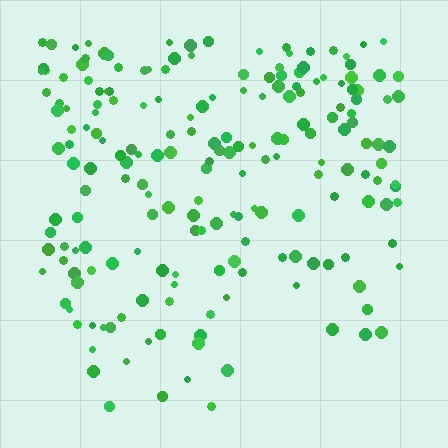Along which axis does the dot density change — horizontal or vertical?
Vertical.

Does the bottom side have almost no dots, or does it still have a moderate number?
Still a moderate number, just noticeably fewer than the top.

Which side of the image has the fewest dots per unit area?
The bottom.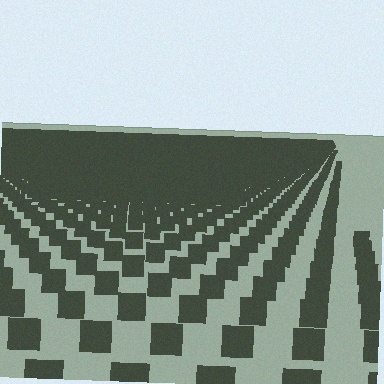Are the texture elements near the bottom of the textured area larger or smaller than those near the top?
Larger. Near the bottom, elements are closer to the viewer and appear at a bigger on-screen size.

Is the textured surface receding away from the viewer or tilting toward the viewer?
The surface is receding away from the viewer. Texture elements get smaller and denser toward the top.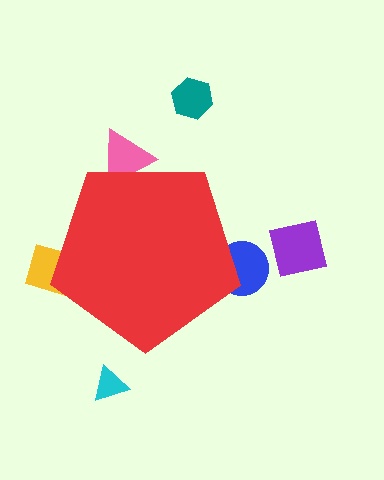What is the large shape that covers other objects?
A red pentagon.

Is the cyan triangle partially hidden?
No, the cyan triangle is fully visible.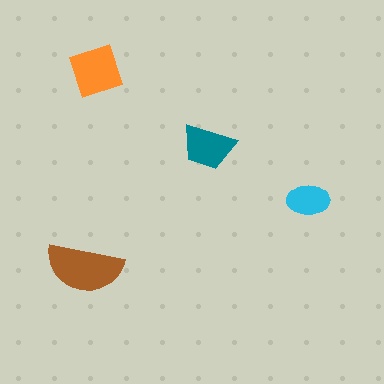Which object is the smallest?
The cyan ellipse.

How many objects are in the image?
There are 4 objects in the image.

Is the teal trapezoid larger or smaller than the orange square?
Smaller.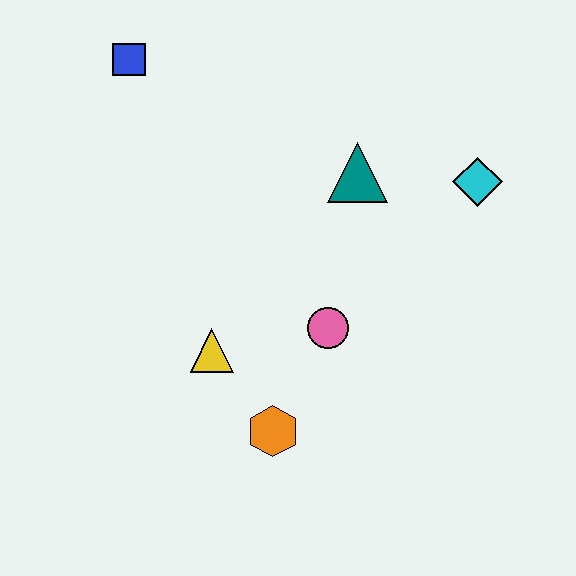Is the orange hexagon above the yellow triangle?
No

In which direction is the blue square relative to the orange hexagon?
The blue square is above the orange hexagon.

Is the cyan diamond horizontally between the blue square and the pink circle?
No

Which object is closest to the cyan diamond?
The teal triangle is closest to the cyan diamond.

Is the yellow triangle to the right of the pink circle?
No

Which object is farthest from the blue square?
The orange hexagon is farthest from the blue square.